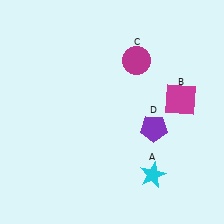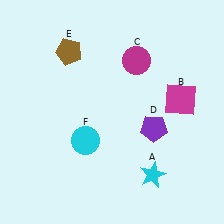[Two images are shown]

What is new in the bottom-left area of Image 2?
A cyan circle (F) was added in the bottom-left area of Image 2.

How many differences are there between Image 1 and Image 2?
There are 2 differences between the two images.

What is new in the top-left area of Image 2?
A brown pentagon (E) was added in the top-left area of Image 2.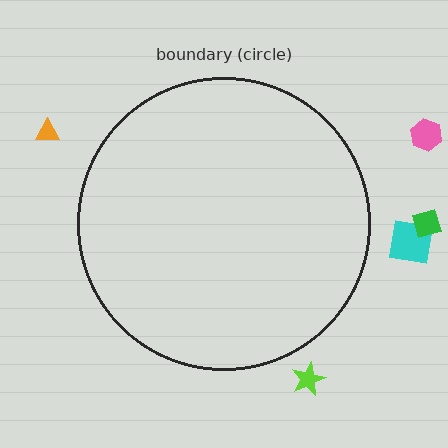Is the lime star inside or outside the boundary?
Outside.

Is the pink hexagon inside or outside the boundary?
Outside.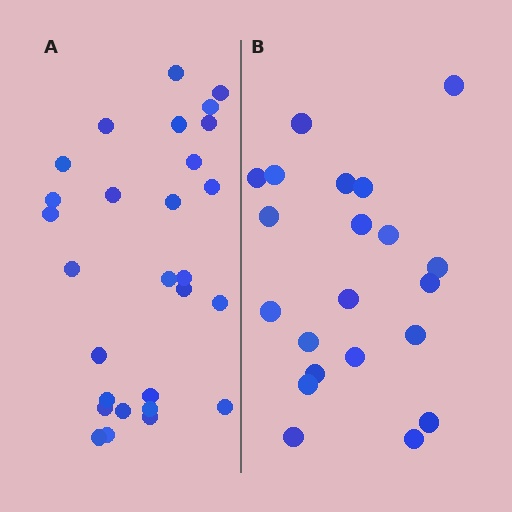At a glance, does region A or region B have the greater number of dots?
Region A (the left region) has more dots.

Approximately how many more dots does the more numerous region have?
Region A has roughly 8 or so more dots than region B.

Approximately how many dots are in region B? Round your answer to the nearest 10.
About 20 dots. (The exact count is 21, which rounds to 20.)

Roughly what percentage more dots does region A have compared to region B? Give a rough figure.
About 35% more.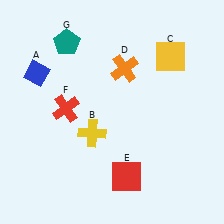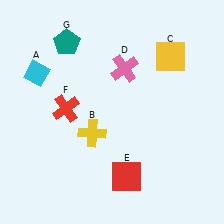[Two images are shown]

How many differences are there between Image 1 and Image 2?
There are 2 differences between the two images.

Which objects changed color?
A changed from blue to cyan. D changed from orange to pink.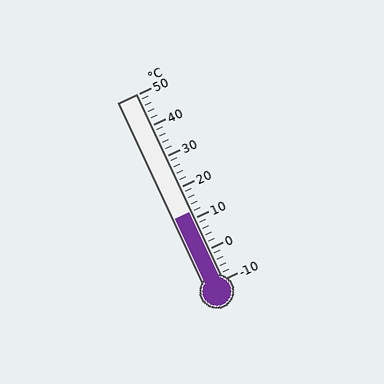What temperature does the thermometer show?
The thermometer shows approximately 12°C.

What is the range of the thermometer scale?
The thermometer scale ranges from -10°C to 50°C.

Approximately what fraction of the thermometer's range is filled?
The thermometer is filled to approximately 35% of its range.